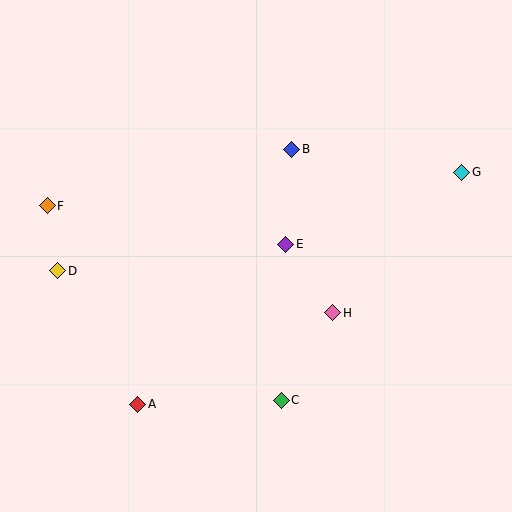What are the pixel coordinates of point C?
Point C is at (281, 400).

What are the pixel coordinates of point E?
Point E is at (286, 244).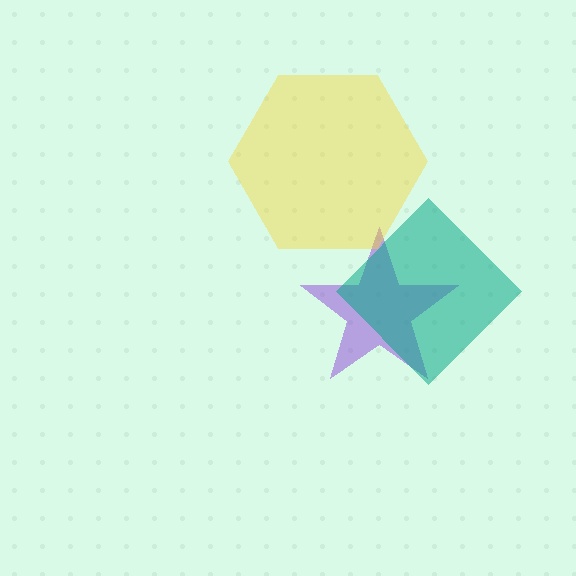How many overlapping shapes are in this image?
There are 3 overlapping shapes in the image.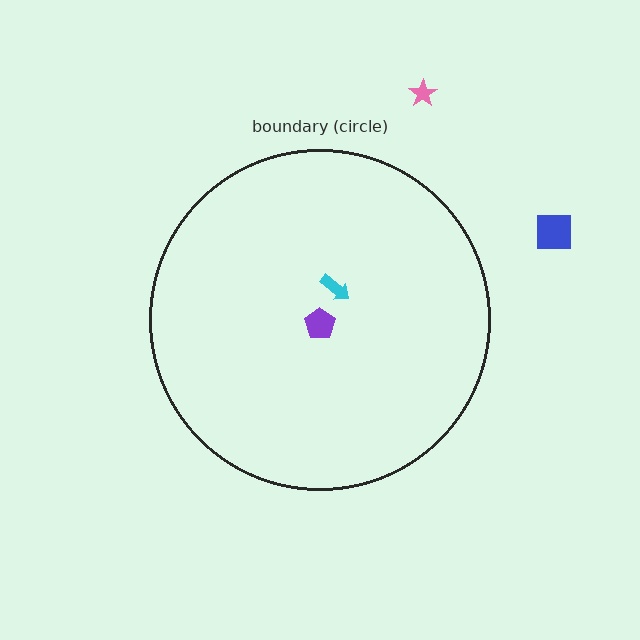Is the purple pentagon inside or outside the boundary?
Inside.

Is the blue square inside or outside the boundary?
Outside.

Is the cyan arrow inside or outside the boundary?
Inside.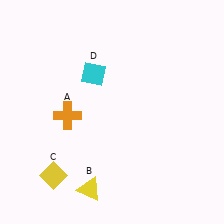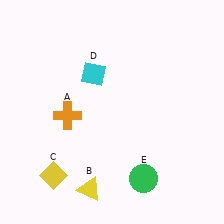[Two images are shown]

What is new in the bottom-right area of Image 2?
A green circle (E) was added in the bottom-right area of Image 2.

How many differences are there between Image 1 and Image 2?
There is 1 difference between the two images.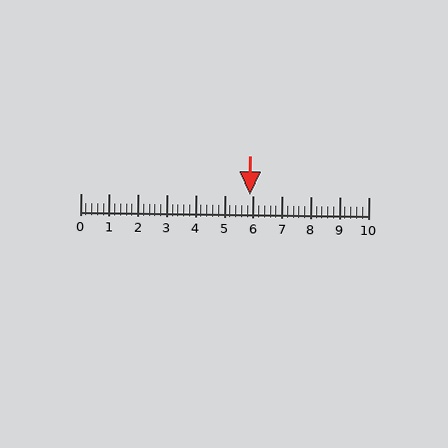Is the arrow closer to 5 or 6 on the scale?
The arrow is closer to 6.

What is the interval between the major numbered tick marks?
The major tick marks are spaced 1 units apart.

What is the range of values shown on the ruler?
The ruler shows values from 0 to 10.